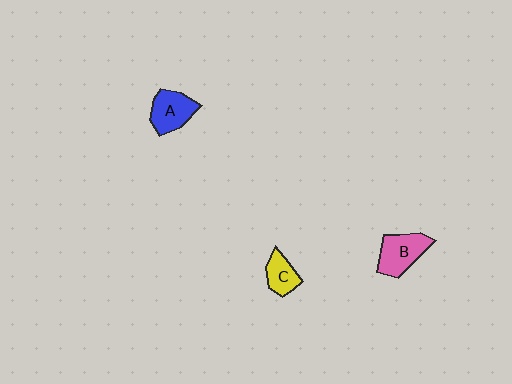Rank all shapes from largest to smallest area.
From largest to smallest: B (pink), A (blue), C (yellow).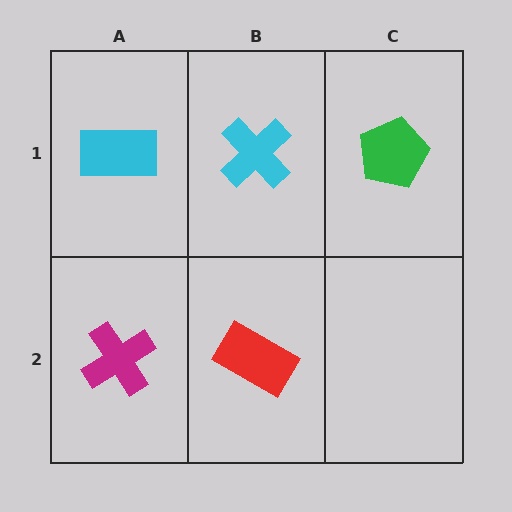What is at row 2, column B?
A red rectangle.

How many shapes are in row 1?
3 shapes.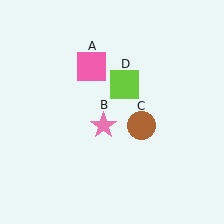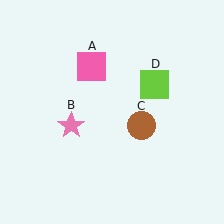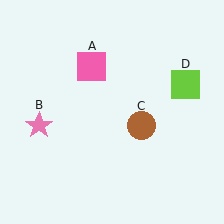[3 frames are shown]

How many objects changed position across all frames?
2 objects changed position: pink star (object B), lime square (object D).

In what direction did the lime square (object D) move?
The lime square (object D) moved right.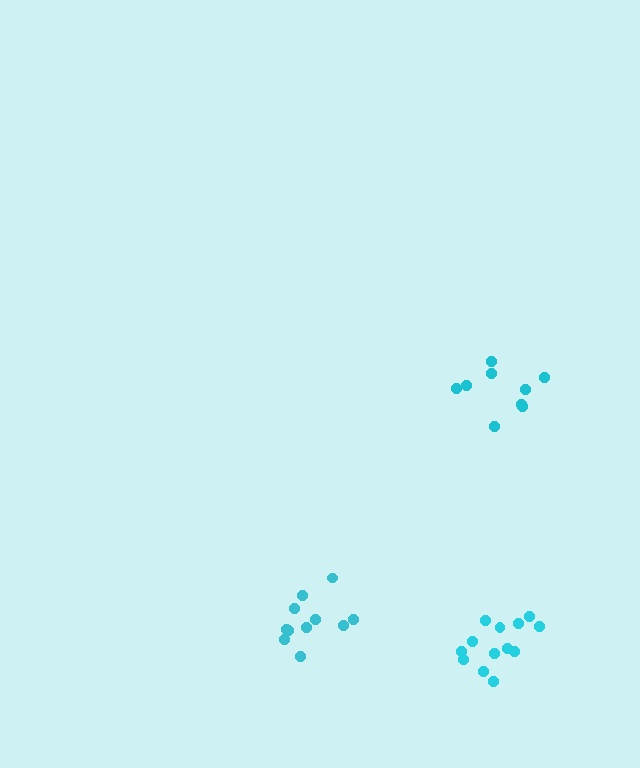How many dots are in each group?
Group 1: 9 dots, Group 2: 13 dots, Group 3: 11 dots (33 total).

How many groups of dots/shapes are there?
There are 3 groups.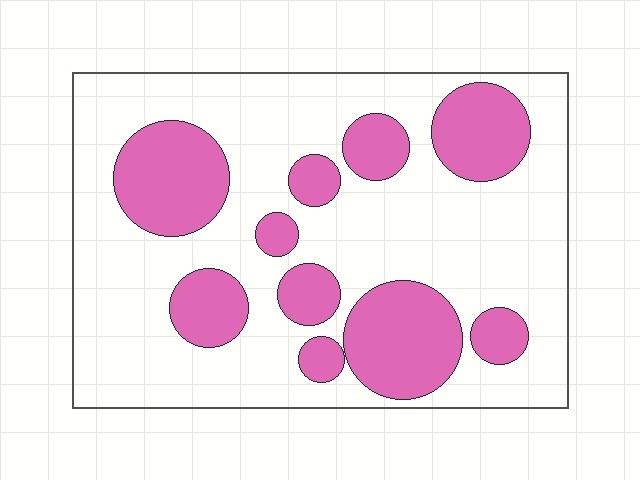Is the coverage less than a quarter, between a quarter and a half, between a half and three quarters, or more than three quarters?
Between a quarter and a half.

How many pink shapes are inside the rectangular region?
10.